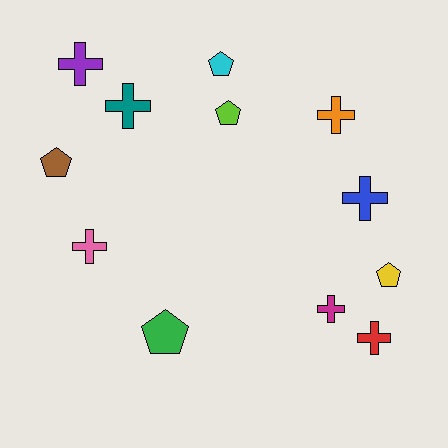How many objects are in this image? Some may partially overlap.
There are 12 objects.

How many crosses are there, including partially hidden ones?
There are 7 crosses.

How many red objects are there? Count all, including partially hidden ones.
There is 1 red object.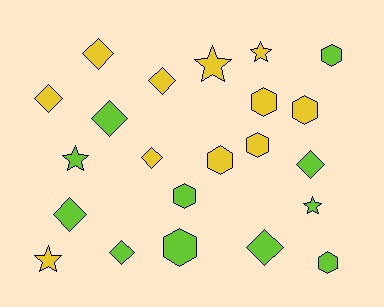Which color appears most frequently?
Yellow, with 11 objects.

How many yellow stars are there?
There are 3 yellow stars.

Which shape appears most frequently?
Diamond, with 9 objects.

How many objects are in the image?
There are 22 objects.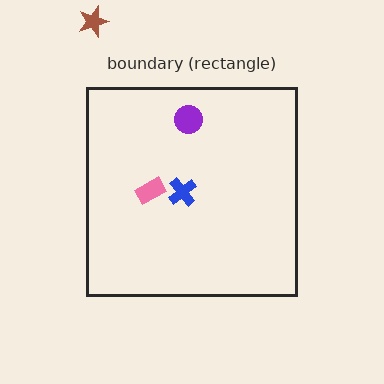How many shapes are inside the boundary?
3 inside, 1 outside.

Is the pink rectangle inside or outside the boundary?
Inside.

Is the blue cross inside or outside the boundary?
Inside.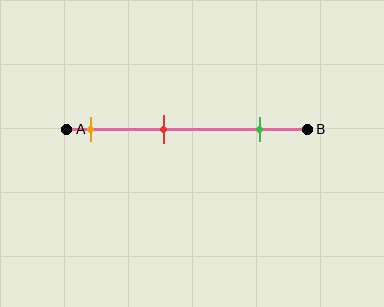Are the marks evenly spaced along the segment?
Yes, the marks are approximately evenly spaced.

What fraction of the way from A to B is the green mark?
The green mark is approximately 80% (0.8) of the way from A to B.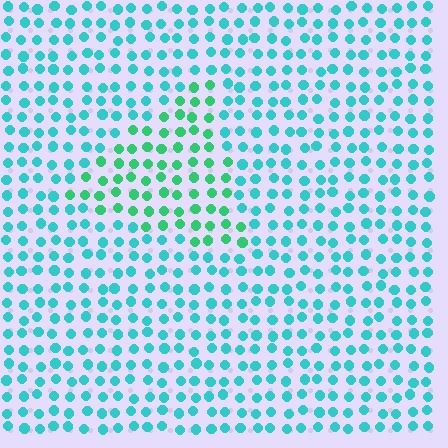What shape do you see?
I see a triangle.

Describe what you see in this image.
The image is filled with small cyan elements in a uniform arrangement. A triangle-shaped region is visible where the elements are tinted to a slightly different hue, forming a subtle color boundary.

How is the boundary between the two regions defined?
The boundary is defined purely by a slight shift in hue (about 35 degrees). Spacing, size, and orientation are identical on both sides.